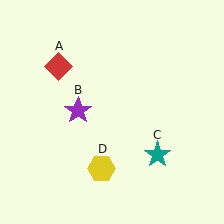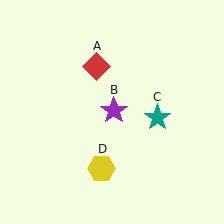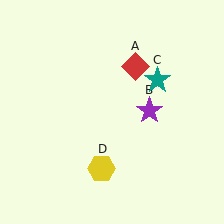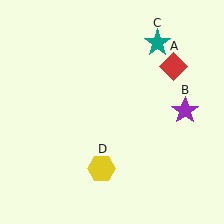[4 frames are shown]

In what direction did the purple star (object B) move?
The purple star (object B) moved right.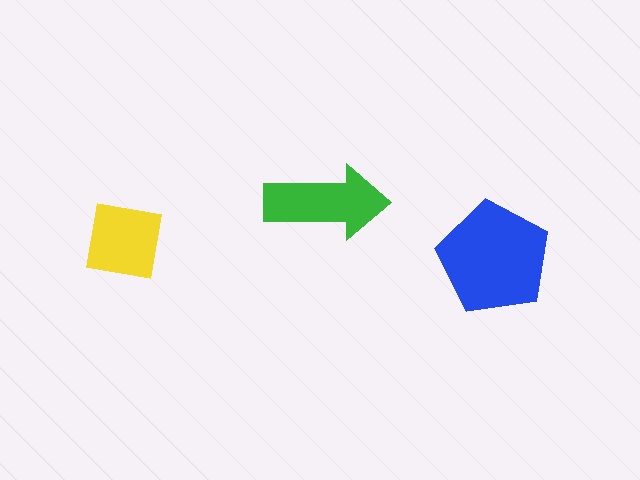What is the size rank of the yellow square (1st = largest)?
3rd.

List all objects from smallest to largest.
The yellow square, the green arrow, the blue pentagon.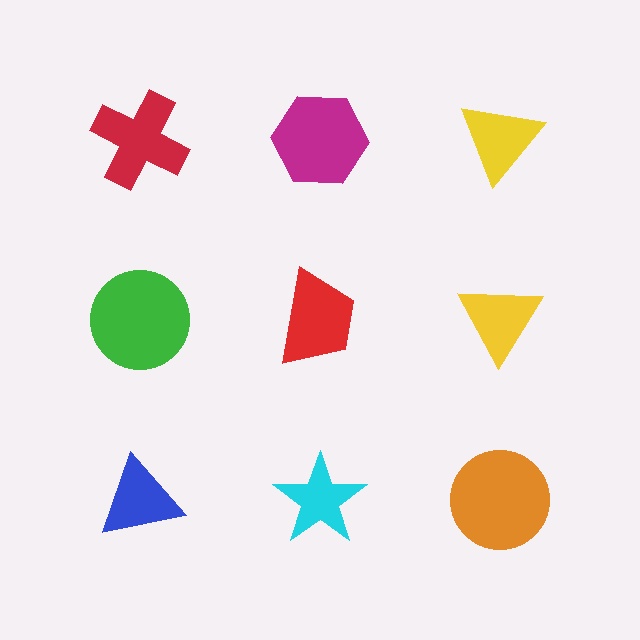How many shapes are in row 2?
3 shapes.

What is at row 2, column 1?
A green circle.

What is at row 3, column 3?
An orange circle.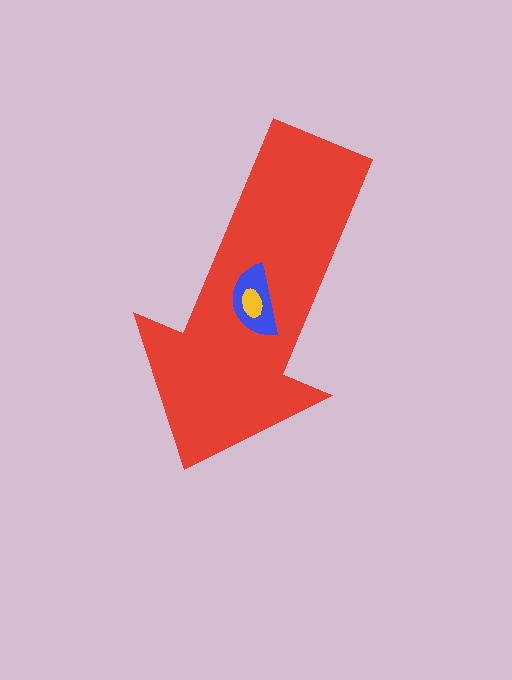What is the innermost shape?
The yellow ellipse.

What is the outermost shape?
The red arrow.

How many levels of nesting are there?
3.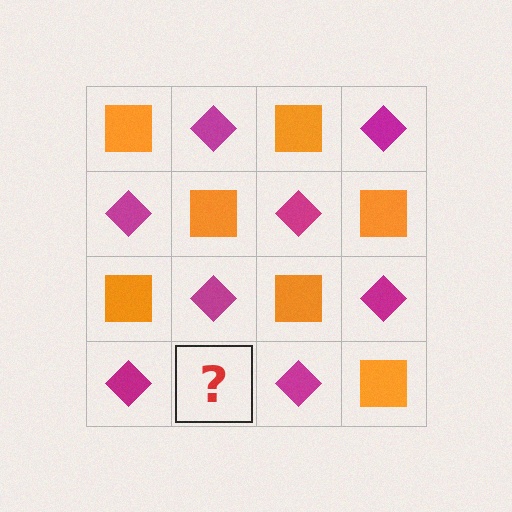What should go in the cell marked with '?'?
The missing cell should contain an orange square.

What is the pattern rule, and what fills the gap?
The rule is that it alternates orange square and magenta diamond in a checkerboard pattern. The gap should be filled with an orange square.